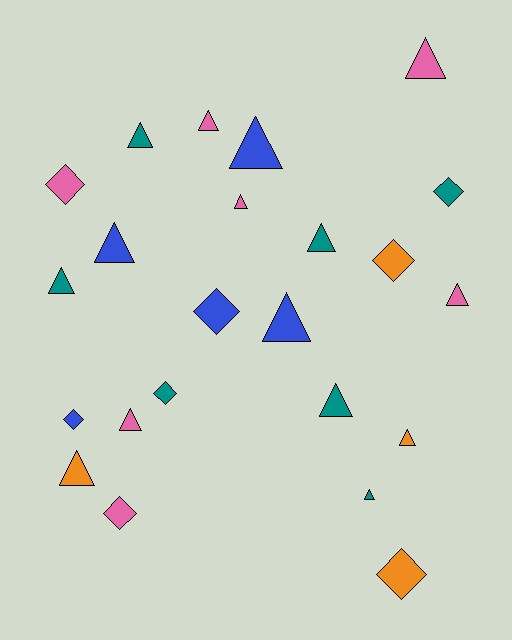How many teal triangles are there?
There are 5 teal triangles.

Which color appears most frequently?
Teal, with 7 objects.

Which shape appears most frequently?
Triangle, with 15 objects.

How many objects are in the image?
There are 23 objects.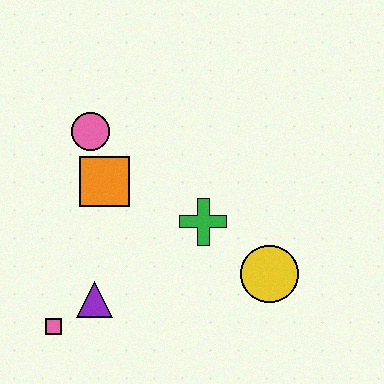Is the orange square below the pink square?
No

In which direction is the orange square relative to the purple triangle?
The orange square is above the purple triangle.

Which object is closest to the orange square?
The pink circle is closest to the orange square.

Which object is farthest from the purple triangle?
The yellow circle is farthest from the purple triangle.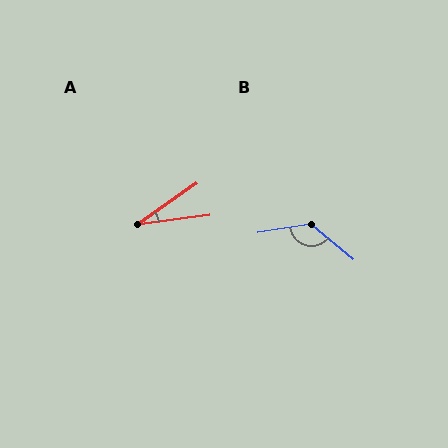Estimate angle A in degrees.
Approximately 27 degrees.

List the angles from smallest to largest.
A (27°), B (131°).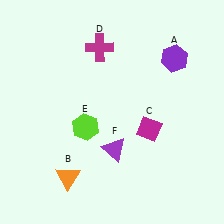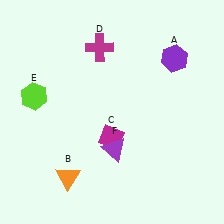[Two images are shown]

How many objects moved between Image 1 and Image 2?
2 objects moved between the two images.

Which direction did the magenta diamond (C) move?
The magenta diamond (C) moved left.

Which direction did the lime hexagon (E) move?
The lime hexagon (E) moved left.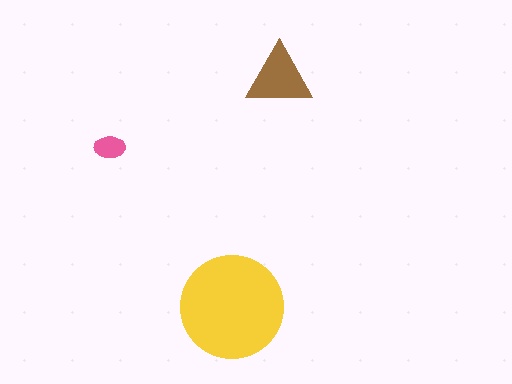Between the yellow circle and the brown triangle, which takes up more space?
The yellow circle.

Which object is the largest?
The yellow circle.